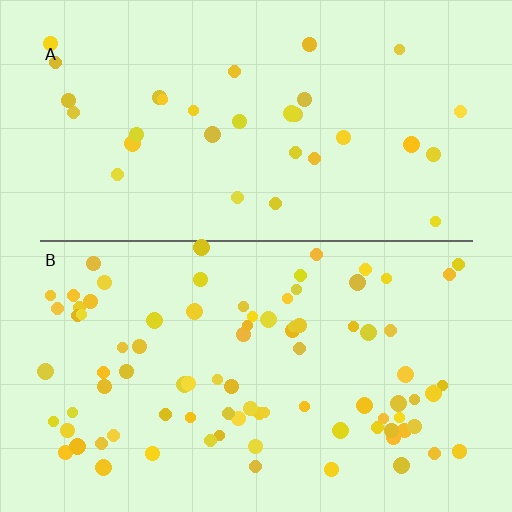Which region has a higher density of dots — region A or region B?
B (the bottom).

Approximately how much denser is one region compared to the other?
Approximately 2.7× — region B over region A.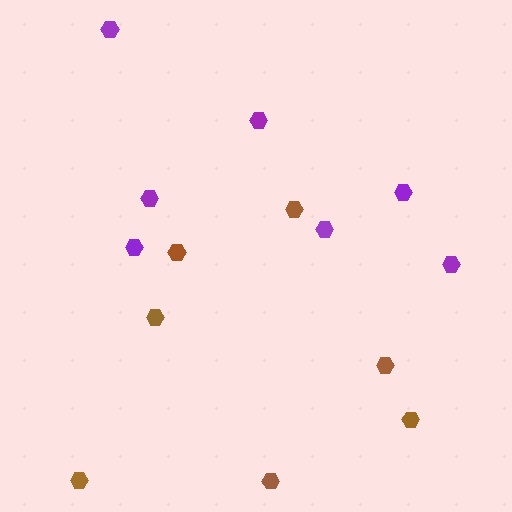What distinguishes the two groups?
There are 2 groups: one group of brown hexagons (7) and one group of purple hexagons (7).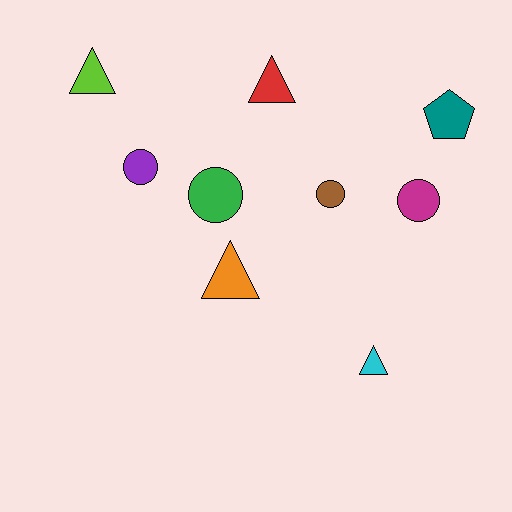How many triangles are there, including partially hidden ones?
There are 4 triangles.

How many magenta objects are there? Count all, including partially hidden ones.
There is 1 magenta object.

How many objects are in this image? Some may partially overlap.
There are 9 objects.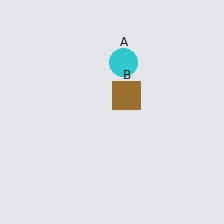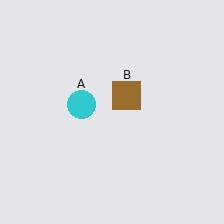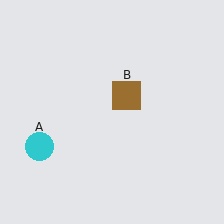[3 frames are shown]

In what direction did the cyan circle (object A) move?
The cyan circle (object A) moved down and to the left.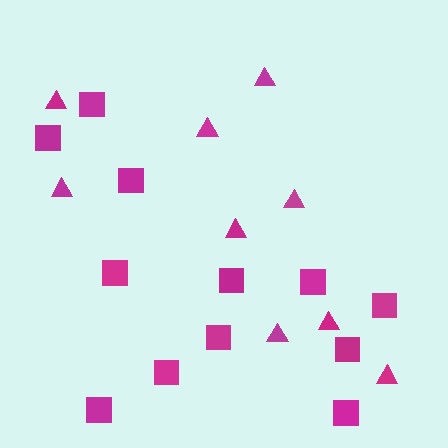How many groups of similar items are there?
There are 2 groups: one group of squares (12) and one group of triangles (9).